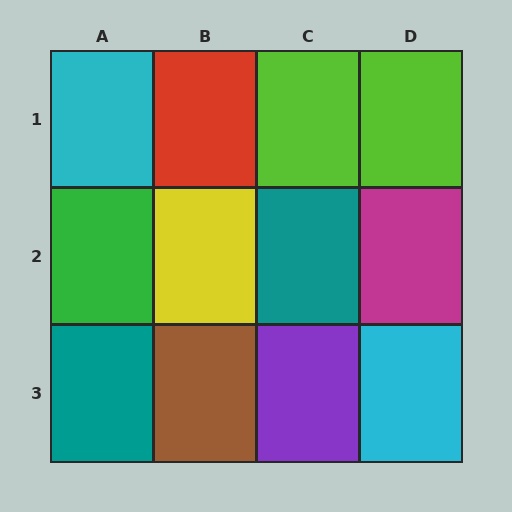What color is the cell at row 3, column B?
Brown.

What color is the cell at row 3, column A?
Teal.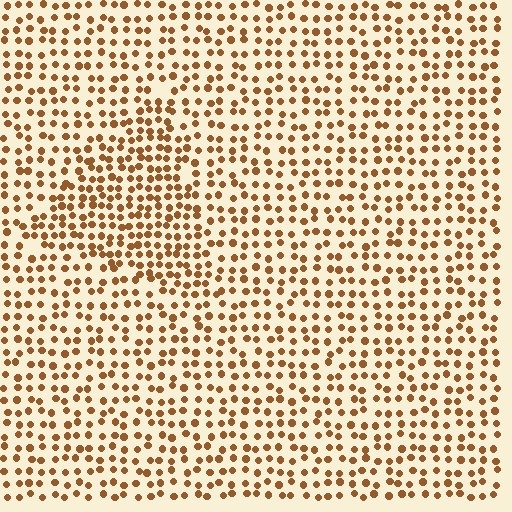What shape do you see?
I see a triangle.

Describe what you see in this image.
The image contains small brown elements arranged at two different densities. A triangle-shaped region is visible where the elements are more densely packed than the surrounding area.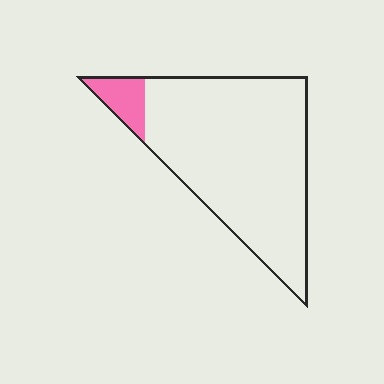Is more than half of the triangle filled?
No.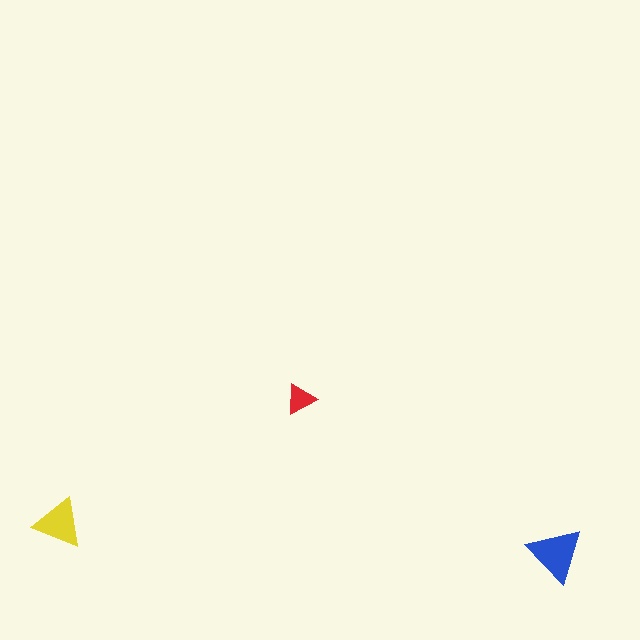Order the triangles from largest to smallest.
the blue one, the yellow one, the red one.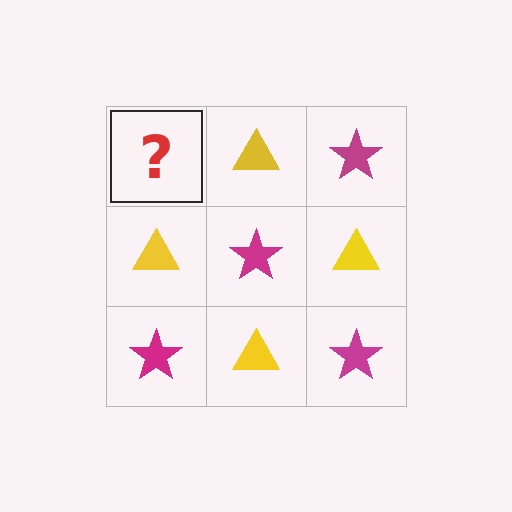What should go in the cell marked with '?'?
The missing cell should contain a magenta star.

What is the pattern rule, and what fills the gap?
The rule is that it alternates magenta star and yellow triangle in a checkerboard pattern. The gap should be filled with a magenta star.